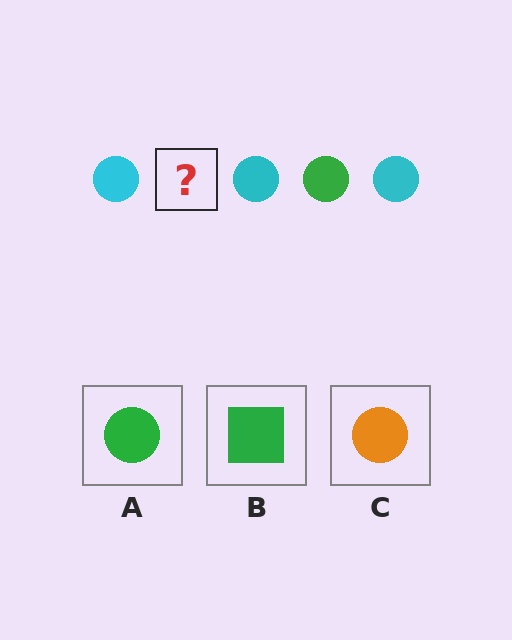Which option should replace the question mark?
Option A.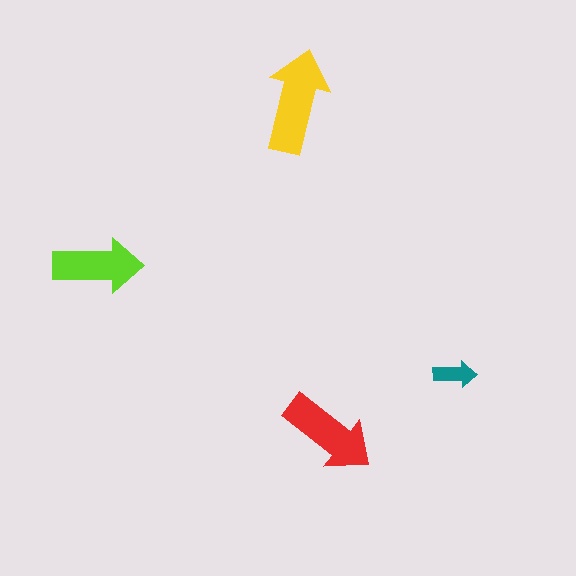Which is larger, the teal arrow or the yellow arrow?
The yellow one.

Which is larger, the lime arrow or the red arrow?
The red one.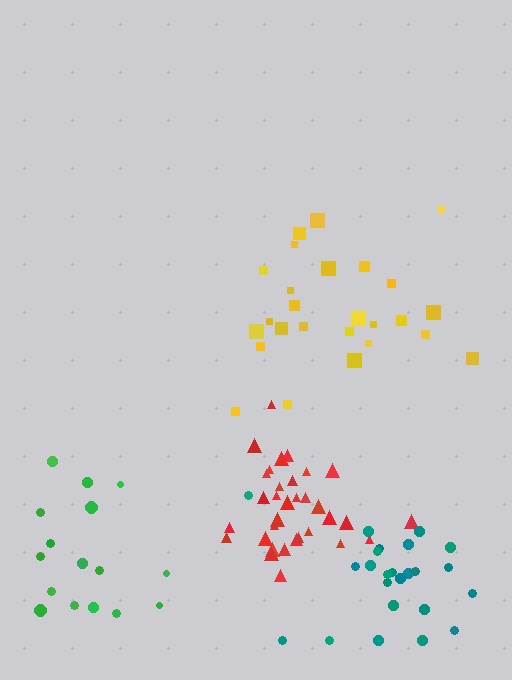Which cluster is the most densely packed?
Red.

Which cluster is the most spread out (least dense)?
Yellow.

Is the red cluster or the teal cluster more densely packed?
Red.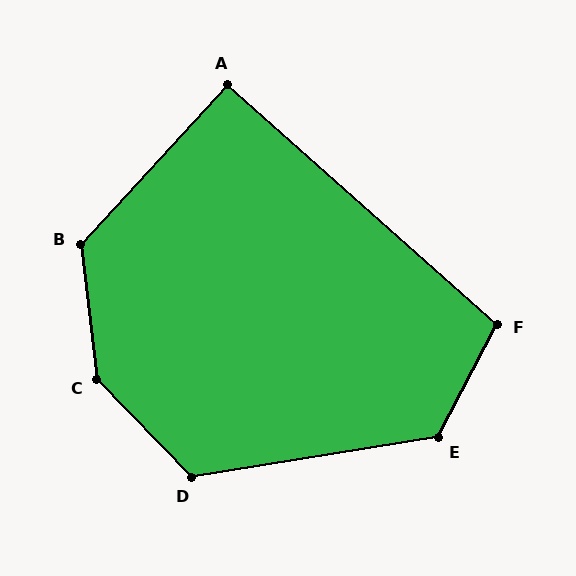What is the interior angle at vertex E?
Approximately 126 degrees (obtuse).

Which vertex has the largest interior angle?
C, at approximately 143 degrees.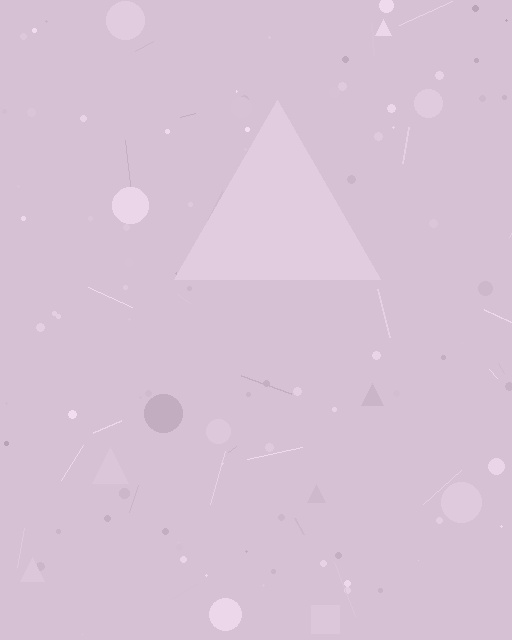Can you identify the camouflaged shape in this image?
The camouflaged shape is a triangle.